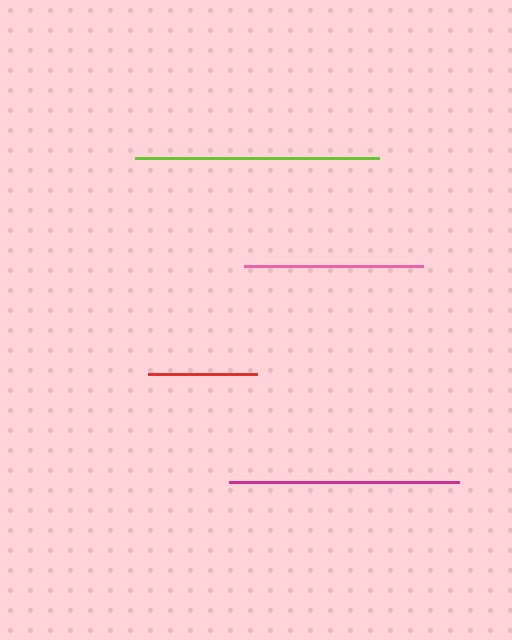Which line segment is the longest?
The lime line is the longest at approximately 244 pixels.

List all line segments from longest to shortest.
From longest to shortest: lime, magenta, pink, red.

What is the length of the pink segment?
The pink segment is approximately 180 pixels long.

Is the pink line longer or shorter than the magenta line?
The magenta line is longer than the pink line.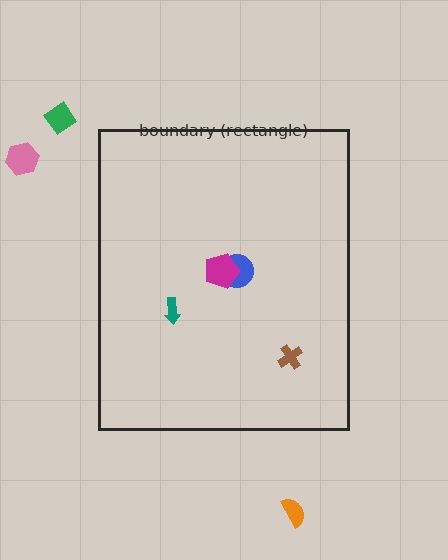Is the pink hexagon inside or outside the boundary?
Outside.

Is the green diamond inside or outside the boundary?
Outside.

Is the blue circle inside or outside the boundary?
Inside.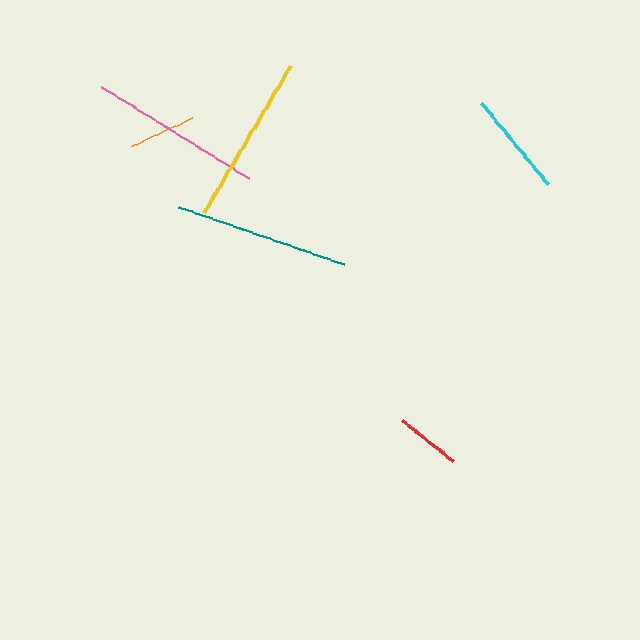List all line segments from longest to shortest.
From longest to shortest: teal, pink, yellow, cyan, orange, red.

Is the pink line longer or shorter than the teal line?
The teal line is longer than the pink line.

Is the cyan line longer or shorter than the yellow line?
The yellow line is longer than the cyan line.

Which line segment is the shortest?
The red line is the shortest at approximately 65 pixels.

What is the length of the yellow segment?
The yellow segment is approximately 171 pixels long.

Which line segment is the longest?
The teal line is the longest at approximately 174 pixels.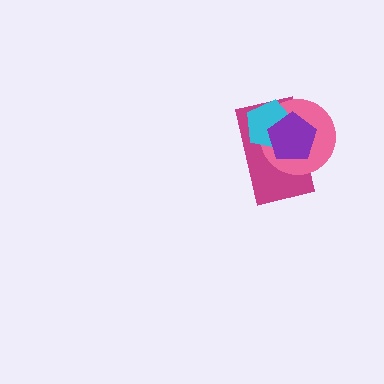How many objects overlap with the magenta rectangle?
3 objects overlap with the magenta rectangle.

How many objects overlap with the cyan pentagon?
3 objects overlap with the cyan pentagon.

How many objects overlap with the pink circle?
3 objects overlap with the pink circle.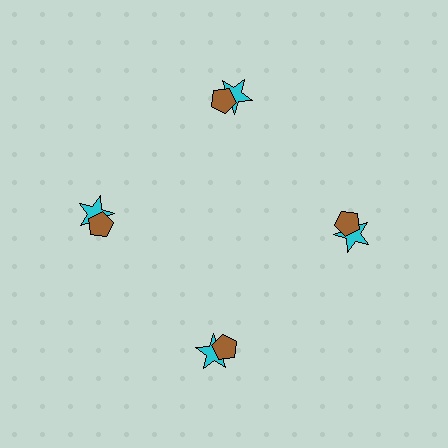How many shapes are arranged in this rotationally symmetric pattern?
There are 8 shapes, arranged in 4 groups of 2.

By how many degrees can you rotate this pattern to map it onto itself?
The pattern maps onto itself every 90 degrees of rotation.